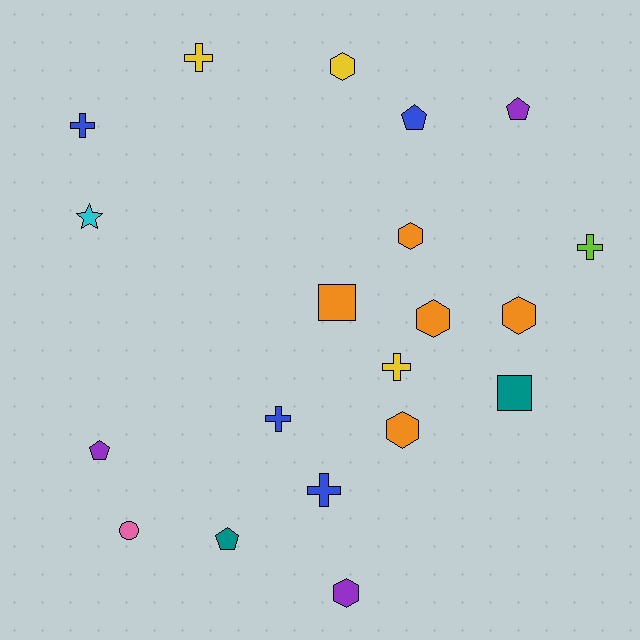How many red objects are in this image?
There are no red objects.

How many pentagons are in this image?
There are 4 pentagons.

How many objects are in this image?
There are 20 objects.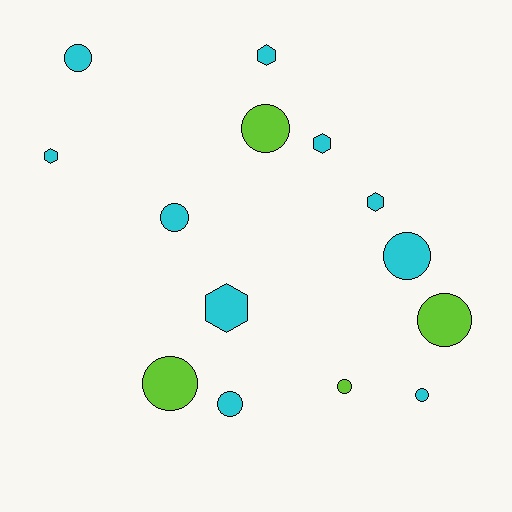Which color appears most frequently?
Cyan, with 10 objects.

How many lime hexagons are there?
There are no lime hexagons.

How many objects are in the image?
There are 14 objects.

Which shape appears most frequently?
Circle, with 9 objects.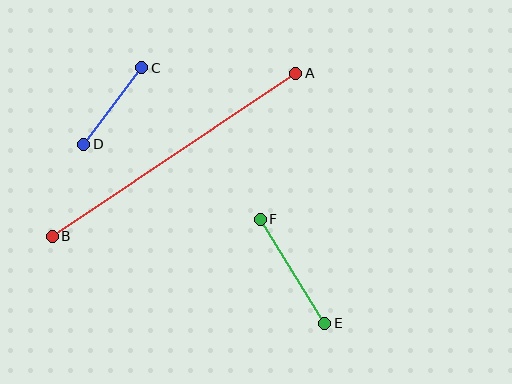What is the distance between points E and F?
The distance is approximately 123 pixels.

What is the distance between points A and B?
The distance is approximately 293 pixels.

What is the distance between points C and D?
The distance is approximately 96 pixels.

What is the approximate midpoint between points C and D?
The midpoint is at approximately (113, 106) pixels.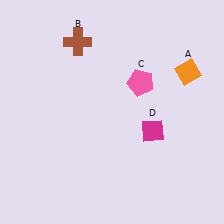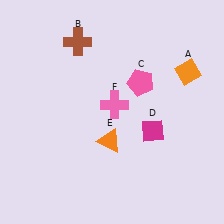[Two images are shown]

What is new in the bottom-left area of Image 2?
An orange triangle (E) was added in the bottom-left area of Image 2.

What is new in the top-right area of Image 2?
A pink cross (F) was added in the top-right area of Image 2.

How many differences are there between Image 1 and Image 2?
There are 2 differences between the two images.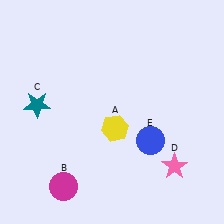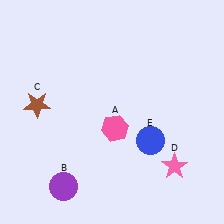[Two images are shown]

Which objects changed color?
A changed from yellow to pink. B changed from magenta to purple. C changed from teal to brown.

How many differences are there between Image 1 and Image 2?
There are 3 differences between the two images.